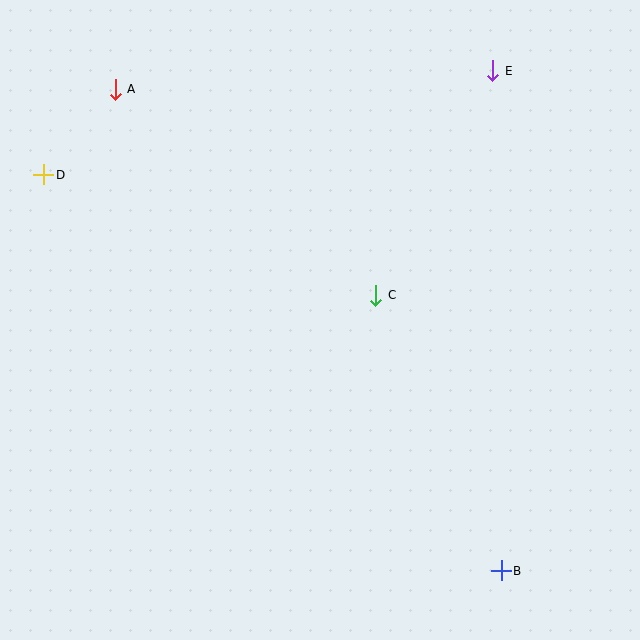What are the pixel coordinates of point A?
Point A is at (115, 89).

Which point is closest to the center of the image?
Point C at (376, 295) is closest to the center.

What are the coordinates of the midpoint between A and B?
The midpoint between A and B is at (308, 330).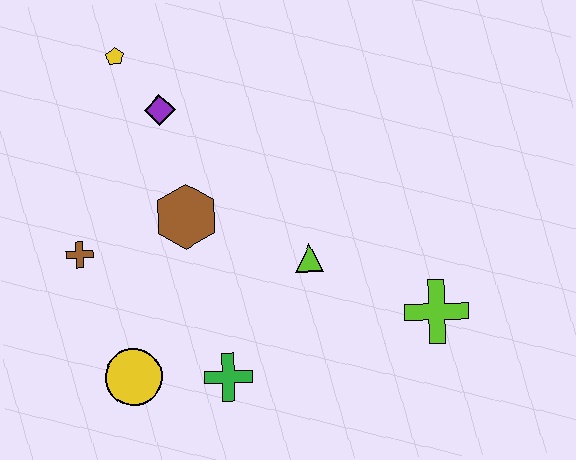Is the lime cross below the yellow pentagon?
Yes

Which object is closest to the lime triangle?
The brown hexagon is closest to the lime triangle.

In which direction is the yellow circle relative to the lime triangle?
The yellow circle is to the left of the lime triangle.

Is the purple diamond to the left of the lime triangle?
Yes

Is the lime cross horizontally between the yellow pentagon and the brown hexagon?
No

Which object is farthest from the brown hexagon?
The lime cross is farthest from the brown hexagon.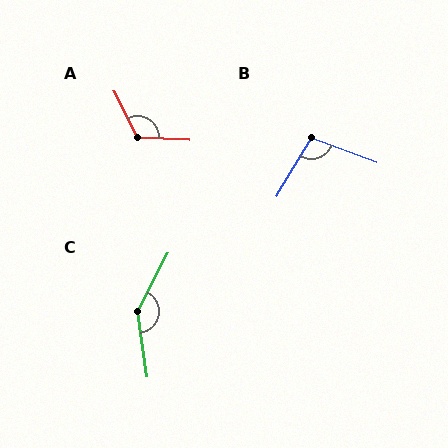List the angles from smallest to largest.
B (100°), A (119°), C (145°).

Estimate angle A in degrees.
Approximately 119 degrees.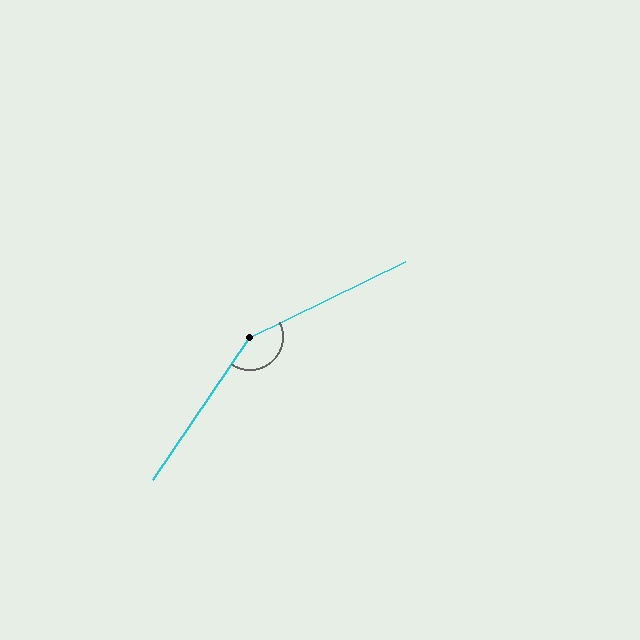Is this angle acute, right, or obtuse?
It is obtuse.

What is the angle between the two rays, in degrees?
Approximately 150 degrees.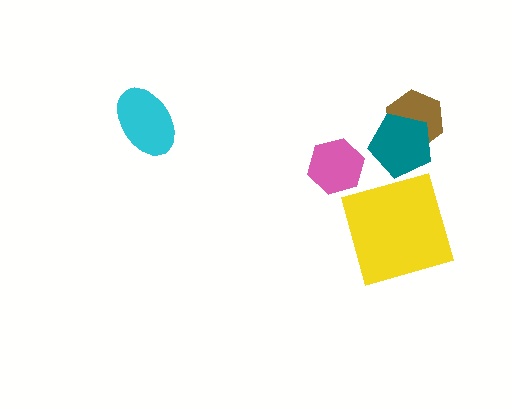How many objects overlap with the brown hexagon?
1 object overlaps with the brown hexagon.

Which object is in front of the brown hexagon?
The teal pentagon is in front of the brown hexagon.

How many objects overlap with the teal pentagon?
1 object overlaps with the teal pentagon.